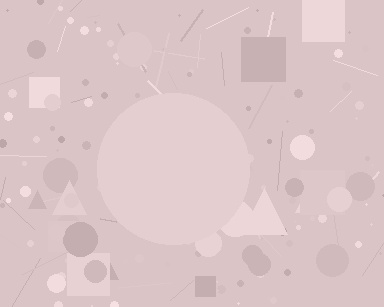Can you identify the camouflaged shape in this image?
The camouflaged shape is a circle.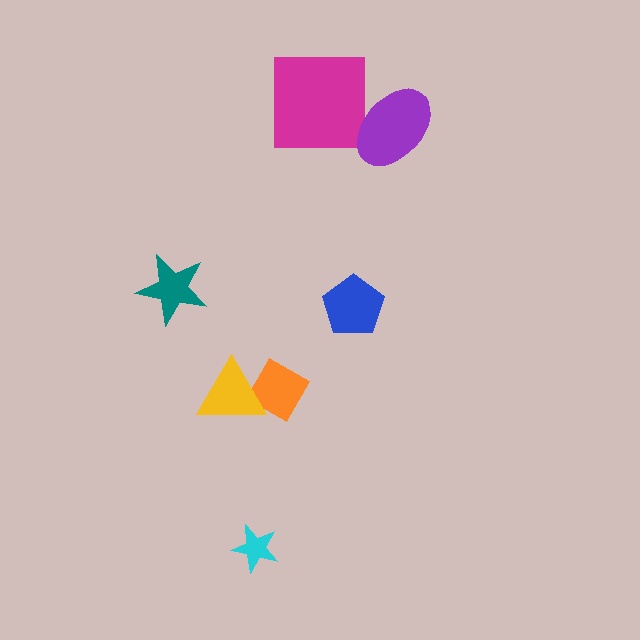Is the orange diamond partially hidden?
Yes, it is partially covered by another shape.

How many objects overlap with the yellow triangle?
1 object overlaps with the yellow triangle.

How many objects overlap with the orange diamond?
1 object overlaps with the orange diamond.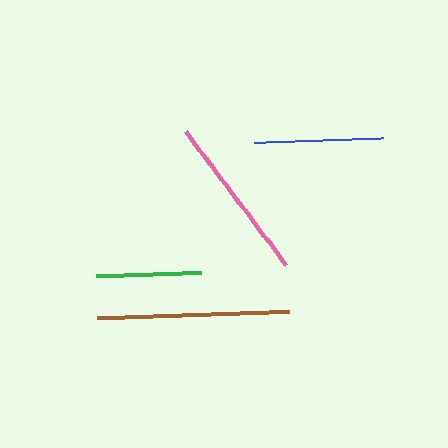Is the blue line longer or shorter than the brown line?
The brown line is longer than the blue line.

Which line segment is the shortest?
The green line is the shortest at approximately 105 pixels.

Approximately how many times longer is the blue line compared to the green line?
The blue line is approximately 1.2 times the length of the green line.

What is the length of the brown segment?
The brown segment is approximately 193 pixels long.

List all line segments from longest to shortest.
From longest to shortest: brown, pink, blue, green.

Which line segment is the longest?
The brown line is the longest at approximately 193 pixels.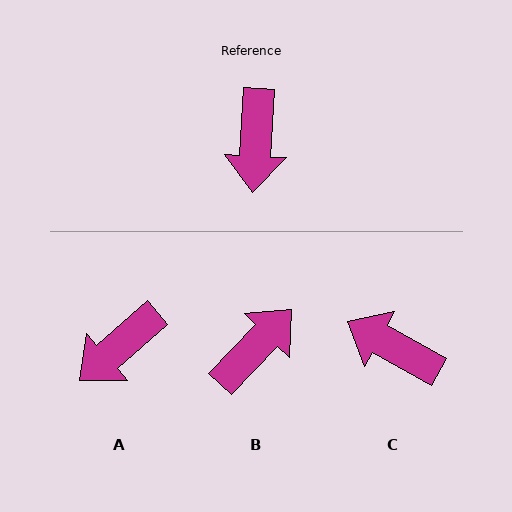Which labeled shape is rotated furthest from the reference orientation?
B, about 139 degrees away.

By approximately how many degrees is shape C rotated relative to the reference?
Approximately 115 degrees clockwise.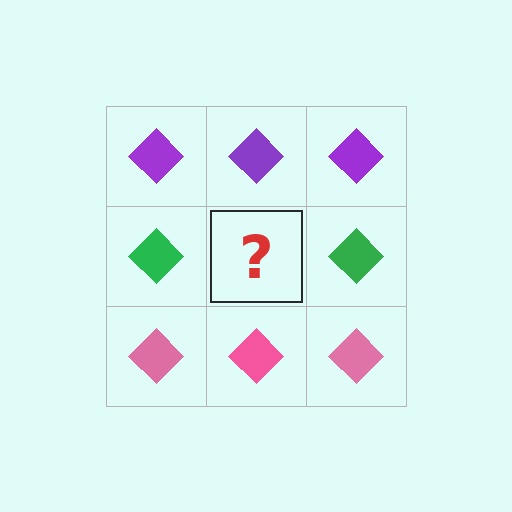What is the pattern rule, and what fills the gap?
The rule is that each row has a consistent color. The gap should be filled with a green diamond.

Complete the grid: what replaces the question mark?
The question mark should be replaced with a green diamond.